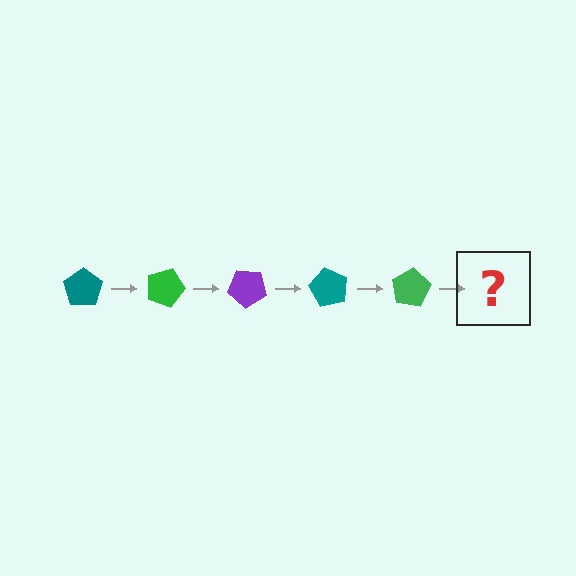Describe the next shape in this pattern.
It should be a purple pentagon, rotated 100 degrees from the start.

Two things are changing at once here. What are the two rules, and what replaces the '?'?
The two rules are that it rotates 20 degrees each step and the color cycles through teal, green, and purple. The '?' should be a purple pentagon, rotated 100 degrees from the start.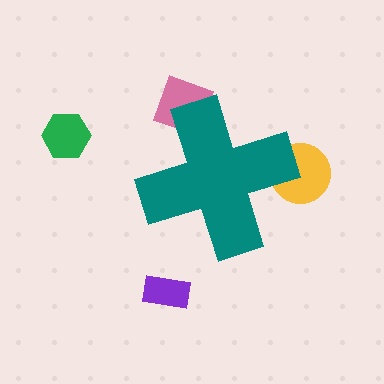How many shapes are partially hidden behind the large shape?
2 shapes are partially hidden.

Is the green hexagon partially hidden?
No, the green hexagon is fully visible.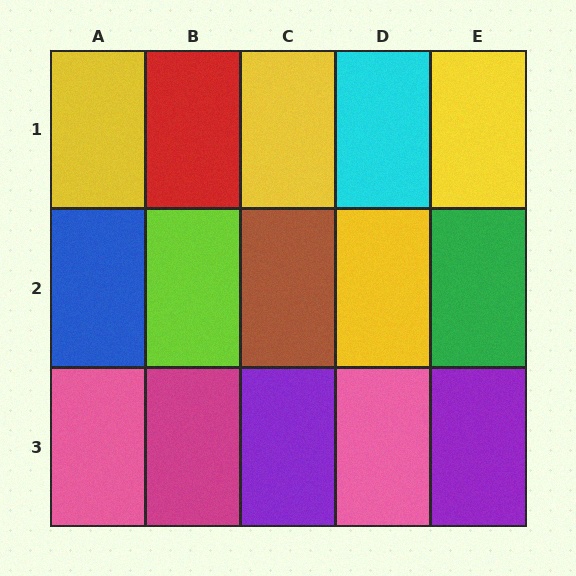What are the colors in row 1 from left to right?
Yellow, red, yellow, cyan, yellow.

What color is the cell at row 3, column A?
Pink.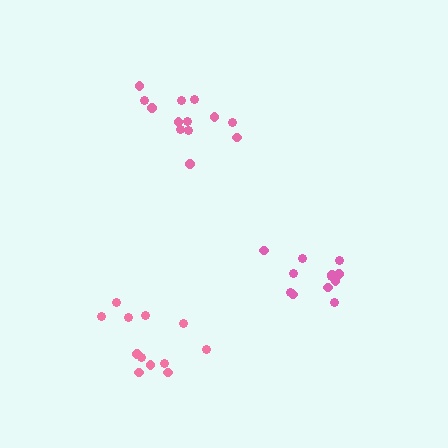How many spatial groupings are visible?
There are 3 spatial groupings.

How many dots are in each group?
Group 1: 13 dots, Group 2: 12 dots, Group 3: 12 dots (37 total).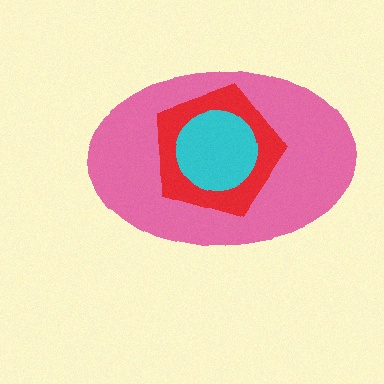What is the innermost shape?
The cyan circle.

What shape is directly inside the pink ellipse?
The red pentagon.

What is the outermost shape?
The pink ellipse.